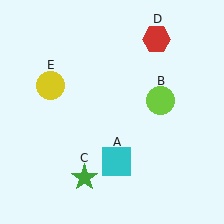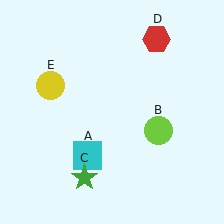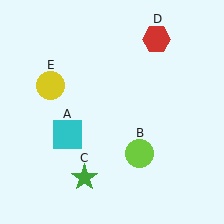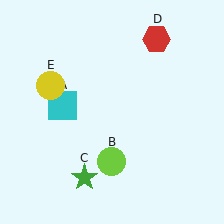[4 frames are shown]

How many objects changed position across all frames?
2 objects changed position: cyan square (object A), lime circle (object B).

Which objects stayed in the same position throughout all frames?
Green star (object C) and red hexagon (object D) and yellow circle (object E) remained stationary.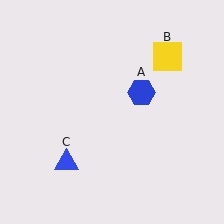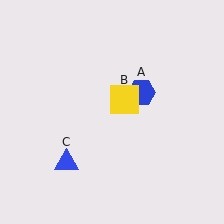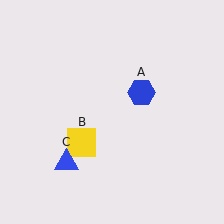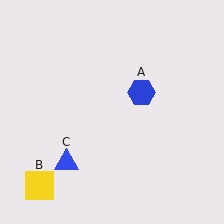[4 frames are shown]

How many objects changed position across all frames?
1 object changed position: yellow square (object B).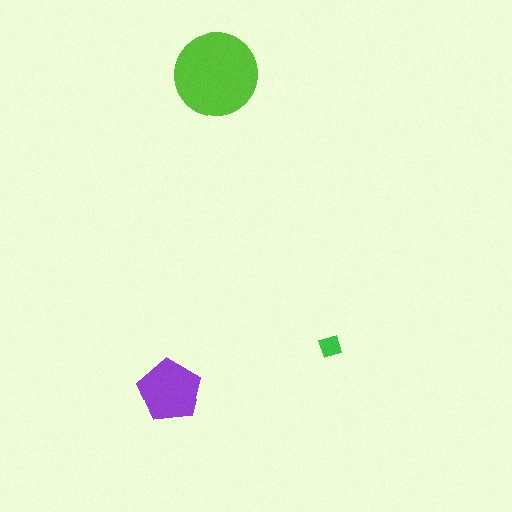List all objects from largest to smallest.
The lime circle, the purple pentagon, the green diamond.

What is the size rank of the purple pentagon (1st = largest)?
2nd.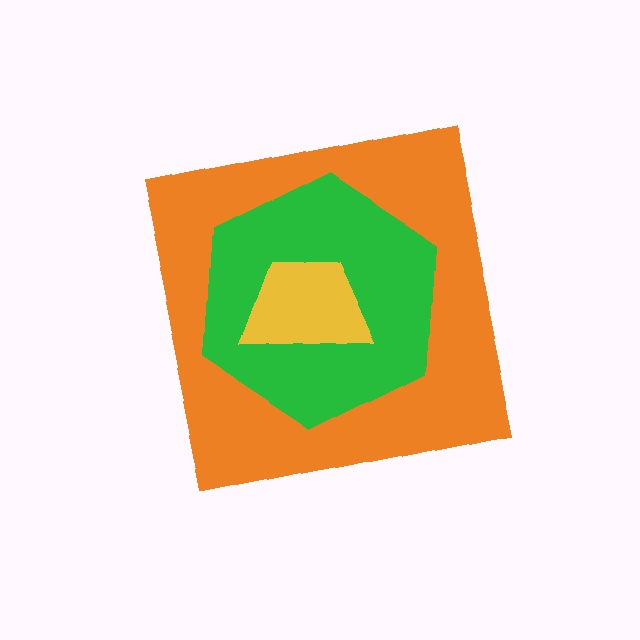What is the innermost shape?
The yellow trapezoid.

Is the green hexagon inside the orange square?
Yes.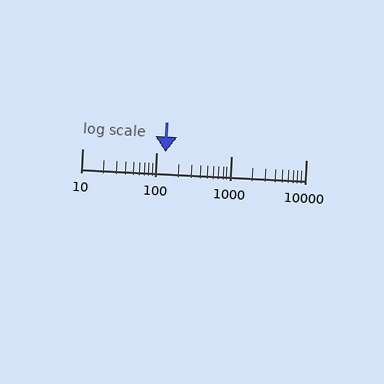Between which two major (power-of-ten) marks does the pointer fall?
The pointer is between 100 and 1000.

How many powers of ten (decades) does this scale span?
The scale spans 3 decades, from 10 to 10000.